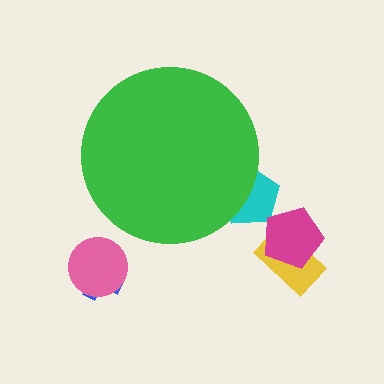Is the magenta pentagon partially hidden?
No, the magenta pentagon is fully visible.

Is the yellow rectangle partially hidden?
No, the yellow rectangle is fully visible.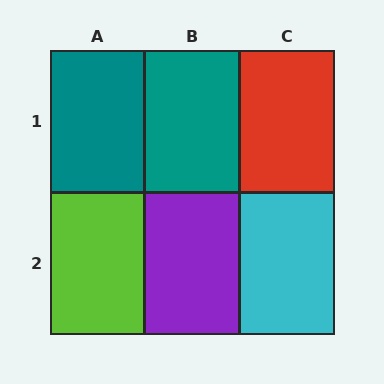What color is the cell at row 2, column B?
Purple.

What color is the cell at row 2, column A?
Lime.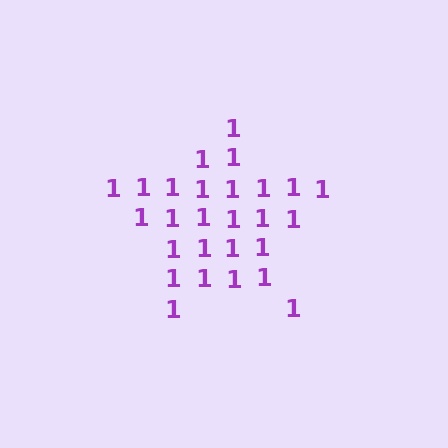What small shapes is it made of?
It is made of small digit 1's.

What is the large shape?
The large shape is a star.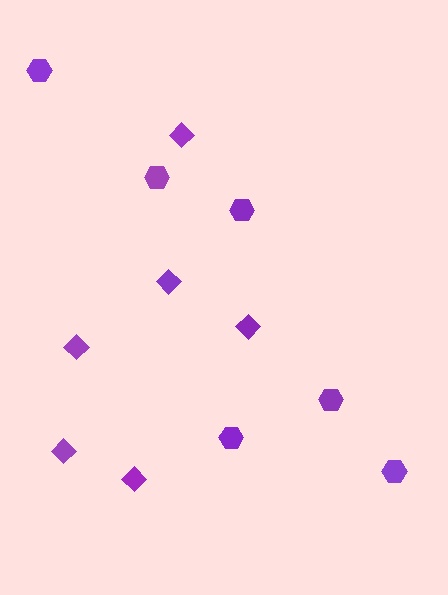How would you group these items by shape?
There are 2 groups: one group of diamonds (6) and one group of hexagons (6).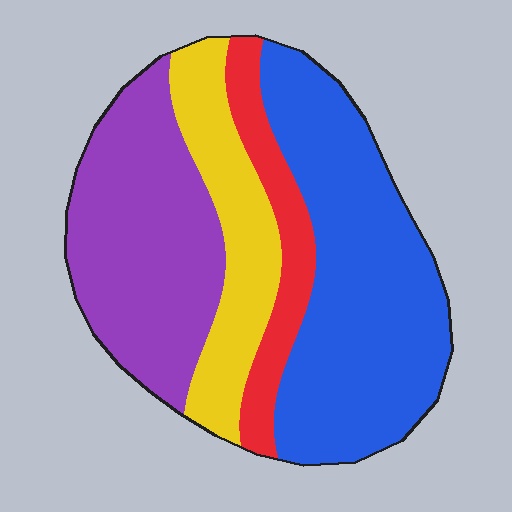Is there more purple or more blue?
Blue.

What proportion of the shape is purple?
Purple covers roughly 30% of the shape.